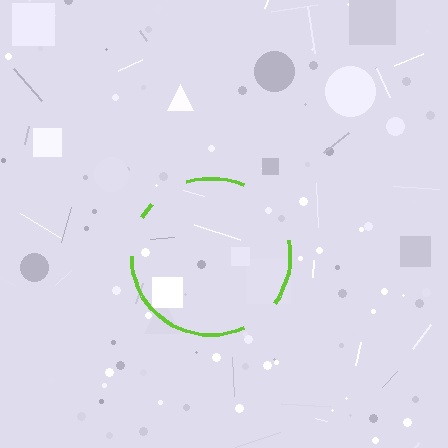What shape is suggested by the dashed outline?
The dashed outline suggests a circle.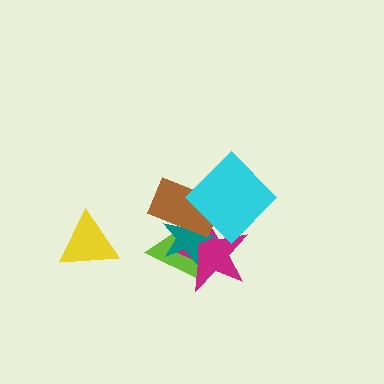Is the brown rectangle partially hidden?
Yes, it is partially covered by another shape.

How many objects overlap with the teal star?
4 objects overlap with the teal star.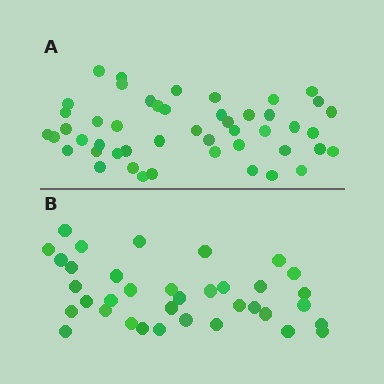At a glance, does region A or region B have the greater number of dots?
Region A (the top region) has more dots.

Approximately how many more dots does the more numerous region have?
Region A has roughly 12 or so more dots than region B.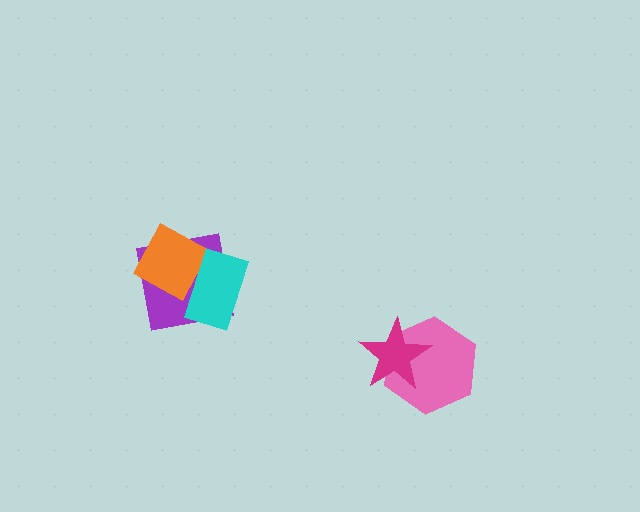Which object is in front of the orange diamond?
The cyan rectangle is in front of the orange diamond.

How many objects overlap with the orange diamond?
2 objects overlap with the orange diamond.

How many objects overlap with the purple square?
2 objects overlap with the purple square.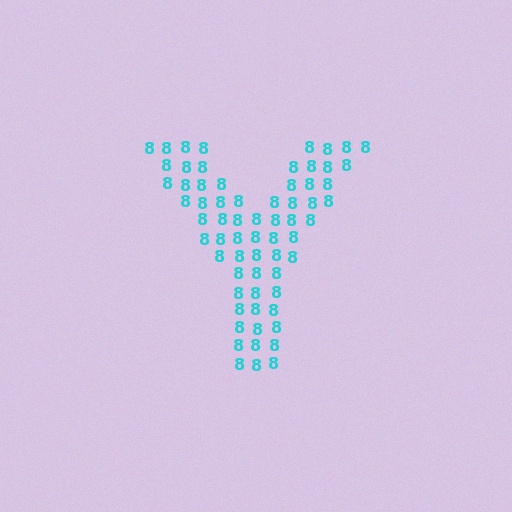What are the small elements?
The small elements are digit 8's.